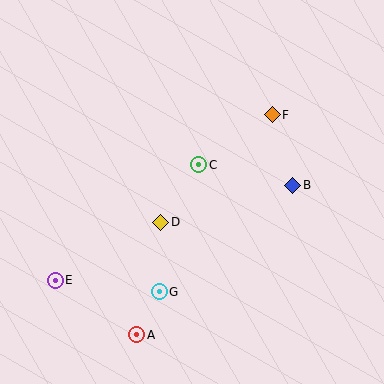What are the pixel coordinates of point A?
Point A is at (137, 335).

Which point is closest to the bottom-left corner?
Point E is closest to the bottom-left corner.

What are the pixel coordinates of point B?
Point B is at (293, 185).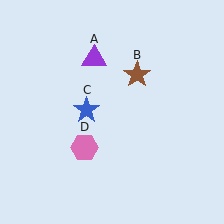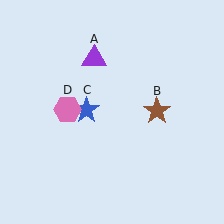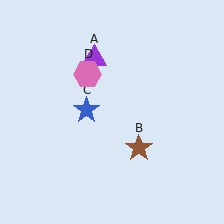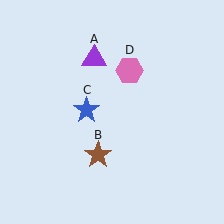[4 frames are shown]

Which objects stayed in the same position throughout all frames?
Purple triangle (object A) and blue star (object C) remained stationary.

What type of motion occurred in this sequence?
The brown star (object B), pink hexagon (object D) rotated clockwise around the center of the scene.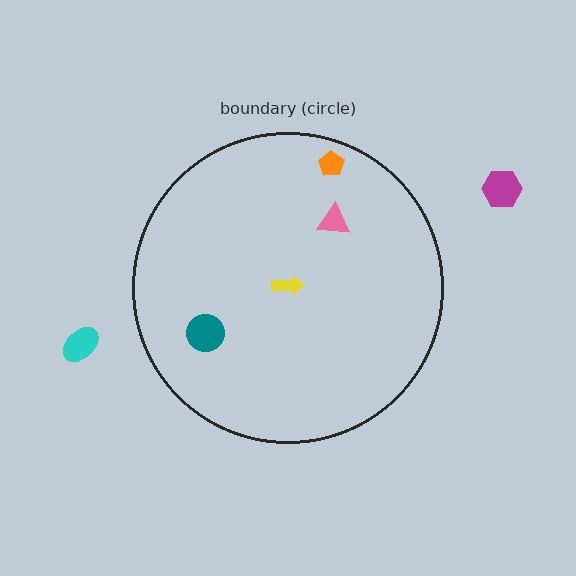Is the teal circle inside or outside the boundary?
Inside.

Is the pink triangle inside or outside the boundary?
Inside.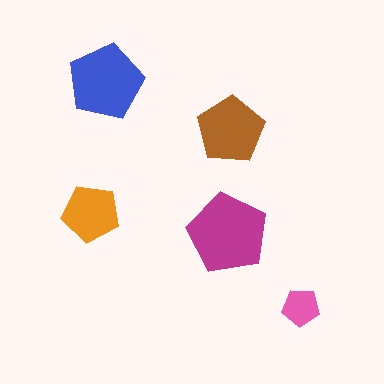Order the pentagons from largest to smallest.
the magenta one, the blue one, the brown one, the orange one, the pink one.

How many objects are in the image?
There are 5 objects in the image.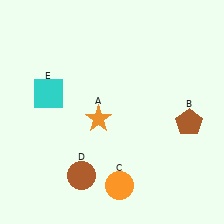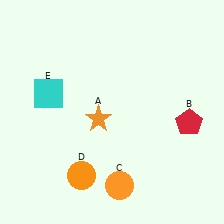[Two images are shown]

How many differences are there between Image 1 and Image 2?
There are 2 differences between the two images.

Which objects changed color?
B changed from brown to red. D changed from brown to orange.